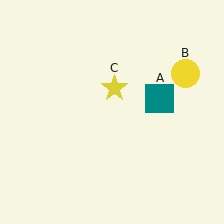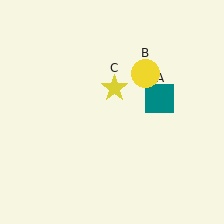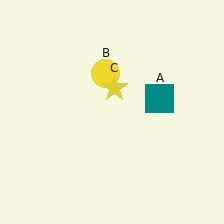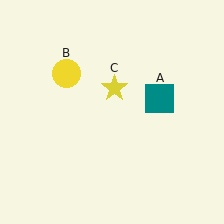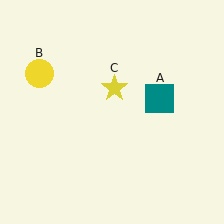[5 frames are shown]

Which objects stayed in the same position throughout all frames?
Teal square (object A) and yellow star (object C) remained stationary.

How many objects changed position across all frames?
1 object changed position: yellow circle (object B).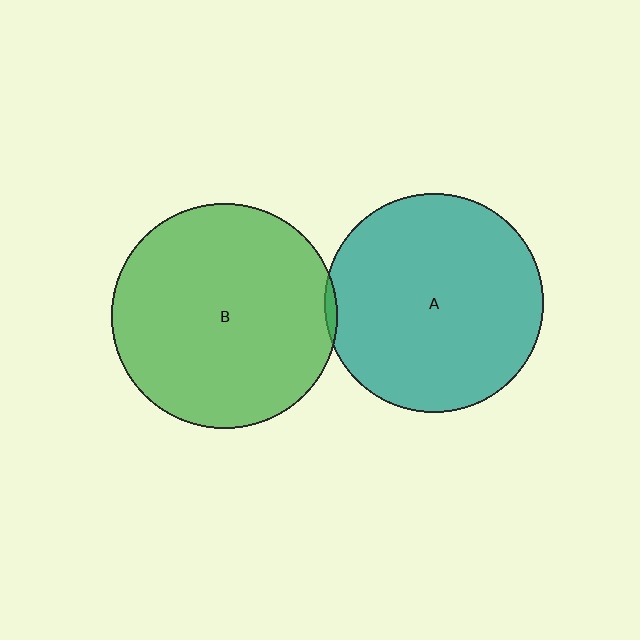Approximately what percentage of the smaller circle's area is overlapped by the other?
Approximately 5%.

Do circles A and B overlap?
Yes.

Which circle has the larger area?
Circle B (green).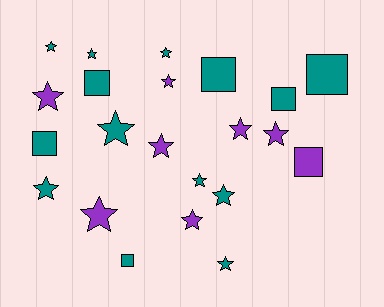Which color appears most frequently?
Teal, with 14 objects.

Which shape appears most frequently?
Star, with 15 objects.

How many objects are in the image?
There are 22 objects.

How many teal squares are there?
There are 6 teal squares.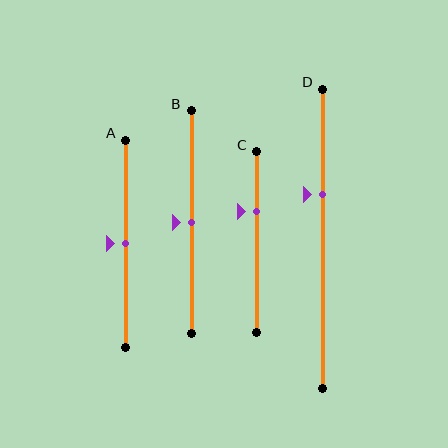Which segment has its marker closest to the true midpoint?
Segment A has its marker closest to the true midpoint.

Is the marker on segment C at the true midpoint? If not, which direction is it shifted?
No, the marker on segment C is shifted upward by about 17% of the segment length.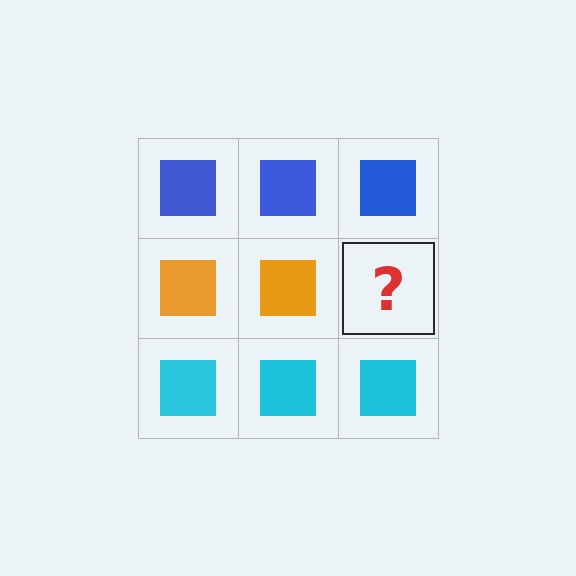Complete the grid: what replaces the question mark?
The question mark should be replaced with an orange square.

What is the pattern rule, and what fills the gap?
The rule is that each row has a consistent color. The gap should be filled with an orange square.